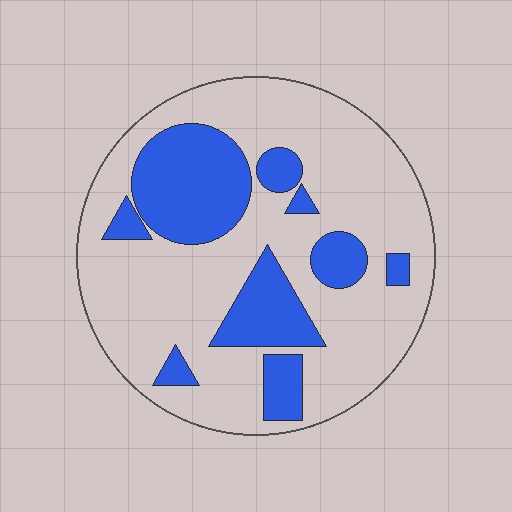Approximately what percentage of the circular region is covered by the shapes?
Approximately 30%.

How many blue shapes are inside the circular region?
9.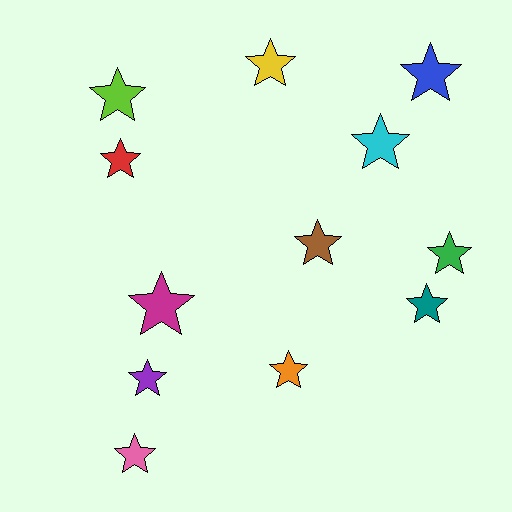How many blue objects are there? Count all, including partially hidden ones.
There is 1 blue object.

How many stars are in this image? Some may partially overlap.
There are 12 stars.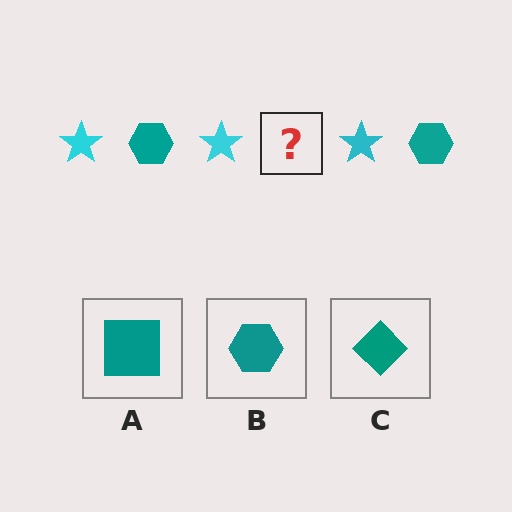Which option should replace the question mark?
Option B.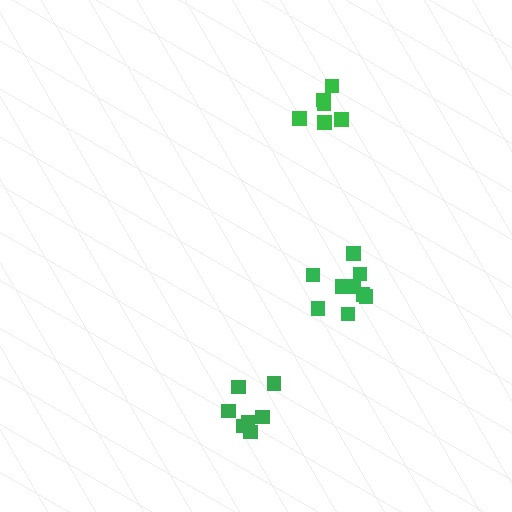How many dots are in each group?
Group 1: 6 dots, Group 2: 10 dots, Group 3: 7 dots (23 total).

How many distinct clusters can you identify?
There are 3 distinct clusters.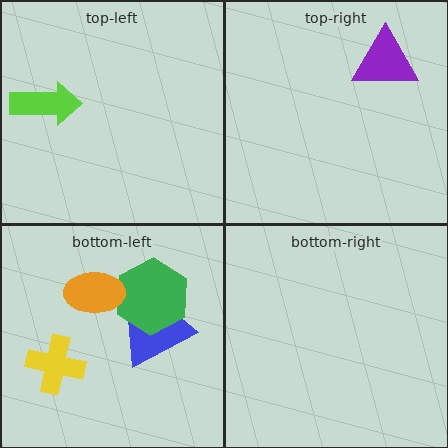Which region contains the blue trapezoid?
The bottom-left region.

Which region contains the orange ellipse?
The bottom-left region.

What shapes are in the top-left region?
The lime arrow.